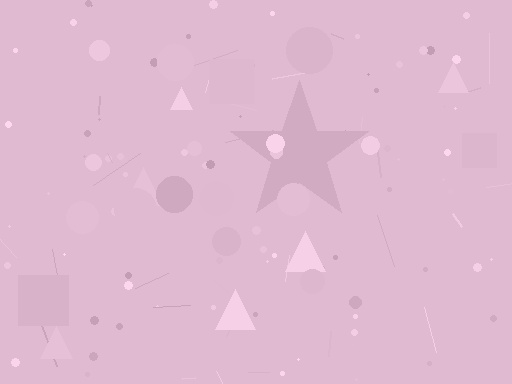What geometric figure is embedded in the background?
A star is embedded in the background.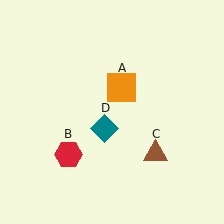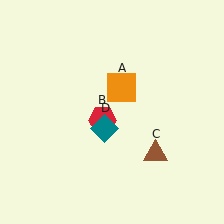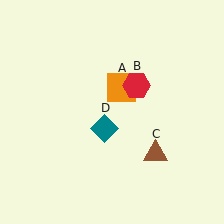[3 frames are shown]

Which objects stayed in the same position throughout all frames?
Orange square (object A) and brown triangle (object C) and teal diamond (object D) remained stationary.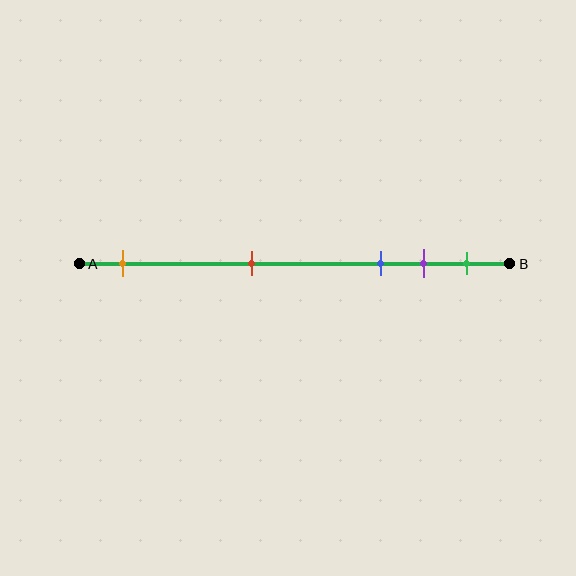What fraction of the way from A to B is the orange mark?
The orange mark is approximately 10% (0.1) of the way from A to B.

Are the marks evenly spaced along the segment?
No, the marks are not evenly spaced.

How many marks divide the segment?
There are 5 marks dividing the segment.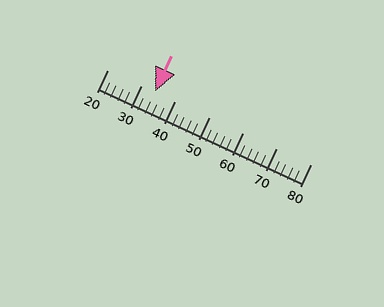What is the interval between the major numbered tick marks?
The major tick marks are spaced 10 units apart.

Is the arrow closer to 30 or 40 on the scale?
The arrow is closer to 30.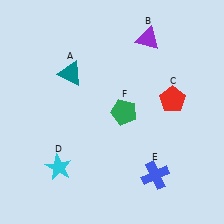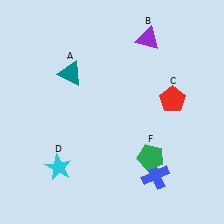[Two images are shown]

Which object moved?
The green pentagon (F) moved down.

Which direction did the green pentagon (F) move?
The green pentagon (F) moved down.